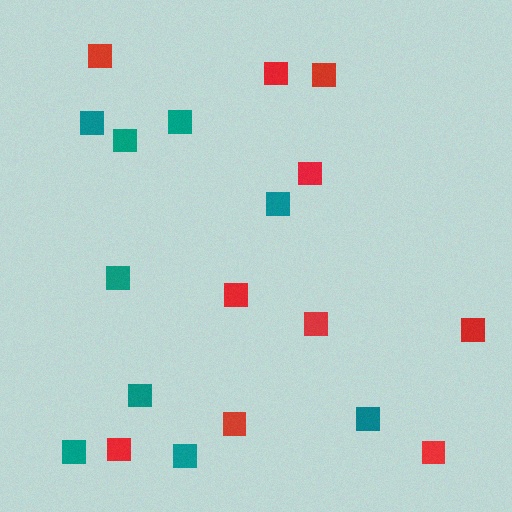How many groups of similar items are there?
There are 2 groups: one group of red squares (10) and one group of teal squares (9).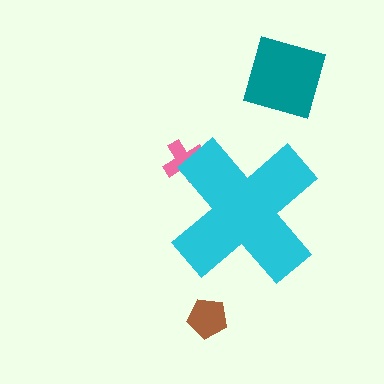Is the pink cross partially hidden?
Yes, the pink cross is partially hidden behind the cyan cross.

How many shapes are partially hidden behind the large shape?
1 shape is partially hidden.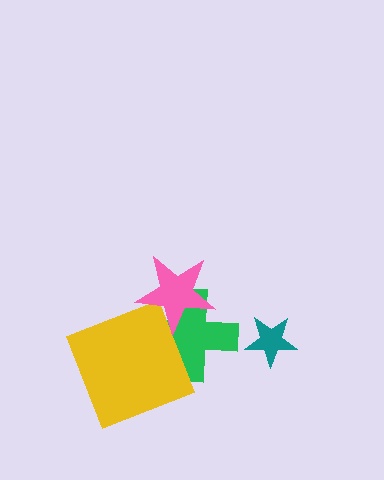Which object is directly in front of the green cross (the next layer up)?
The yellow square is directly in front of the green cross.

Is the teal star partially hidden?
No, no other shape covers it.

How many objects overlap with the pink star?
1 object overlaps with the pink star.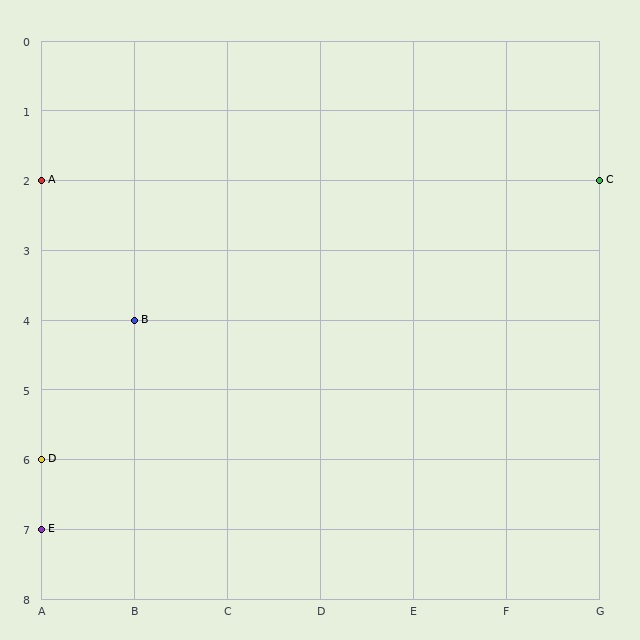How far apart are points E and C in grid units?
Points E and C are 6 columns and 5 rows apart (about 7.8 grid units diagonally).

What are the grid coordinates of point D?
Point D is at grid coordinates (A, 6).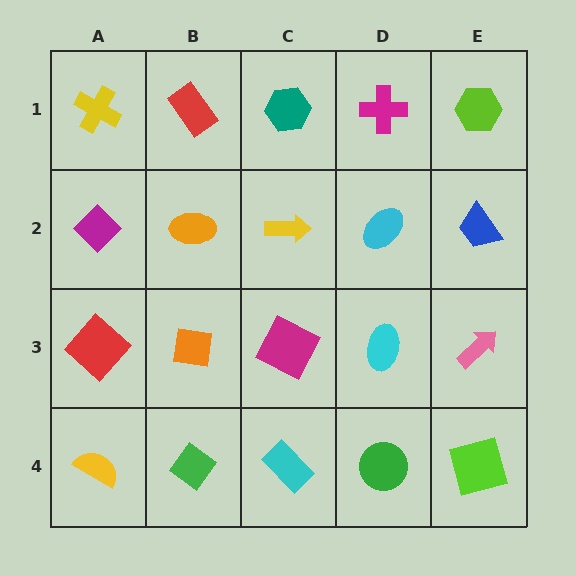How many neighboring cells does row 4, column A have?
2.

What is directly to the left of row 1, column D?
A teal hexagon.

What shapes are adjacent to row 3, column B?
An orange ellipse (row 2, column B), a green diamond (row 4, column B), a red diamond (row 3, column A), a magenta square (row 3, column C).